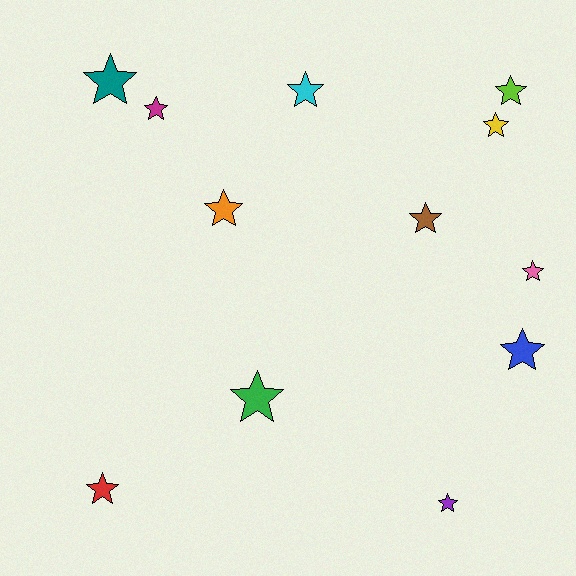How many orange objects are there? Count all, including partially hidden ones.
There is 1 orange object.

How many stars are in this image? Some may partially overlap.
There are 12 stars.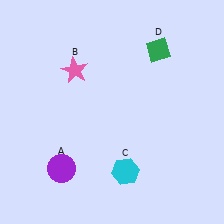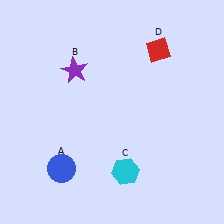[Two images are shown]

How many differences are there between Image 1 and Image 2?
There are 3 differences between the two images.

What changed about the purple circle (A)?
In Image 1, A is purple. In Image 2, it changed to blue.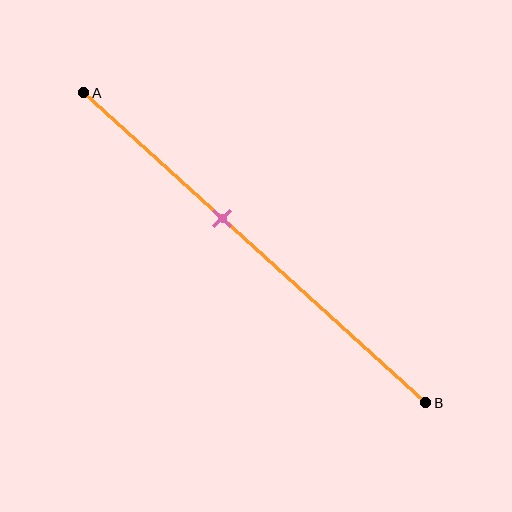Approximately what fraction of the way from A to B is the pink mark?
The pink mark is approximately 40% of the way from A to B.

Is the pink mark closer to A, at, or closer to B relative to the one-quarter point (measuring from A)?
The pink mark is closer to point B than the one-quarter point of segment AB.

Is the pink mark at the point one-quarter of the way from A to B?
No, the mark is at about 40% from A, not at the 25% one-quarter point.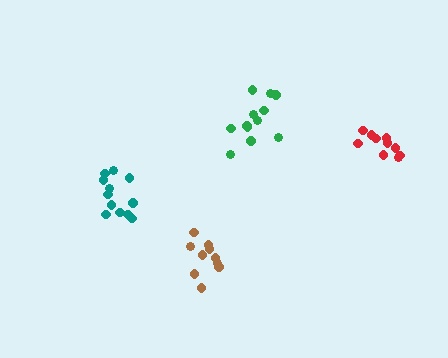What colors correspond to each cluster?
The clusters are colored: green, teal, red, brown.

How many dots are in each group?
Group 1: 12 dots, Group 2: 12 dots, Group 3: 10 dots, Group 4: 10 dots (44 total).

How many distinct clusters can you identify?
There are 4 distinct clusters.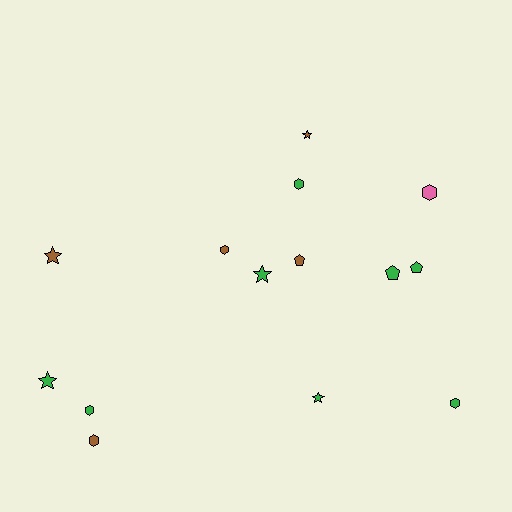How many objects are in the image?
There are 14 objects.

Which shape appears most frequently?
Hexagon, with 6 objects.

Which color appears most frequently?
Green, with 8 objects.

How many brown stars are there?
There are 2 brown stars.